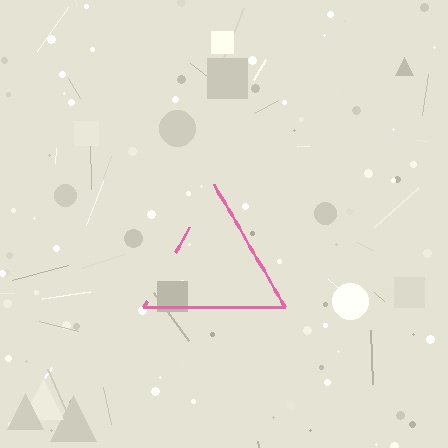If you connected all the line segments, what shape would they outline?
They would outline a triangle.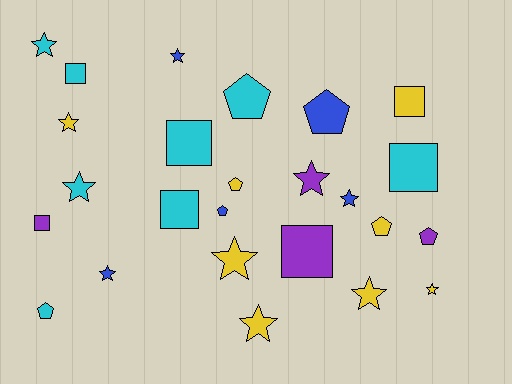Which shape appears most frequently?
Star, with 11 objects.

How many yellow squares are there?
There is 1 yellow square.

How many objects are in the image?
There are 25 objects.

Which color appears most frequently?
Cyan, with 8 objects.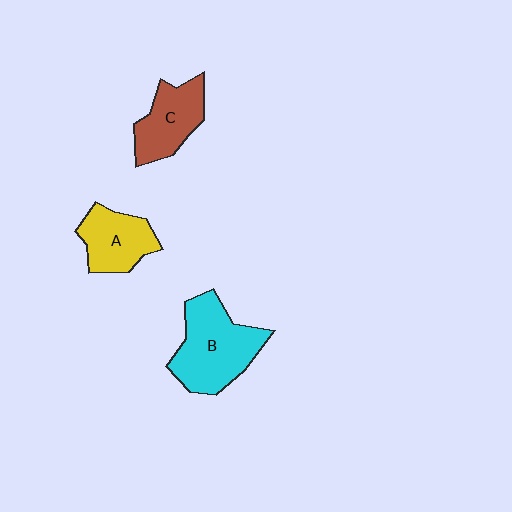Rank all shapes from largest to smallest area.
From largest to smallest: B (cyan), C (brown), A (yellow).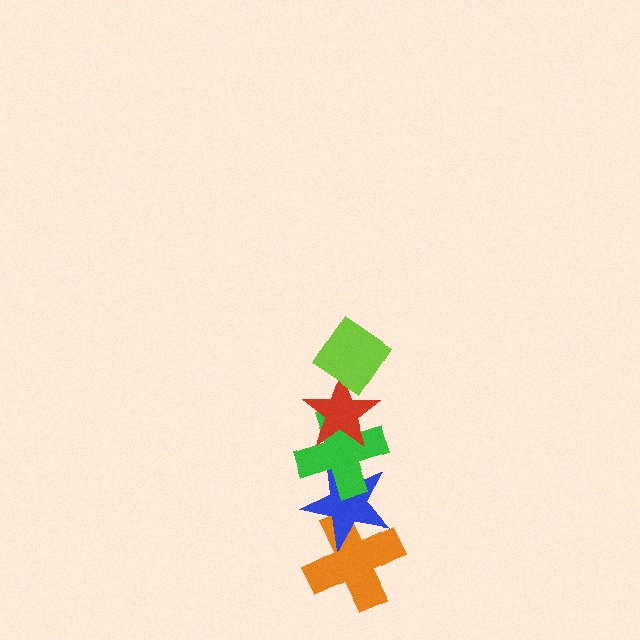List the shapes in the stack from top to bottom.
From top to bottom: the lime diamond, the red star, the green cross, the blue star, the orange cross.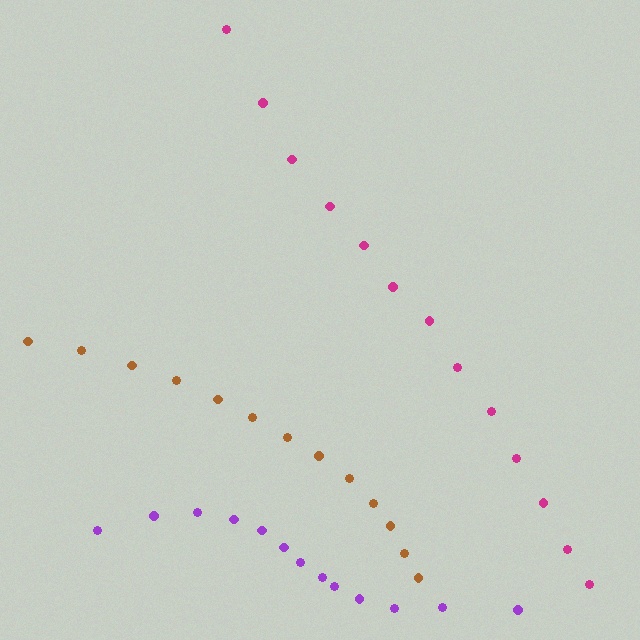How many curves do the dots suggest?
There are 3 distinct paths.